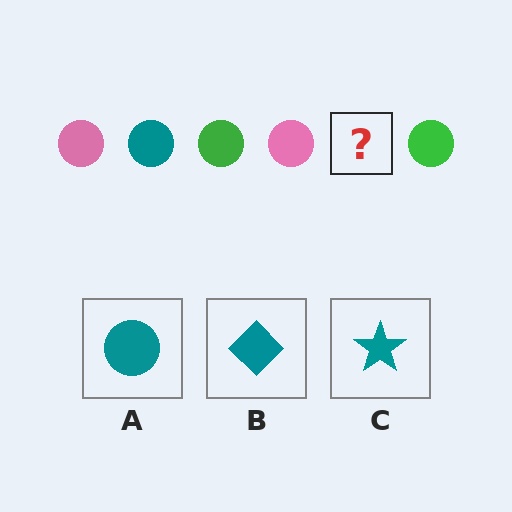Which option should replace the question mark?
Option A.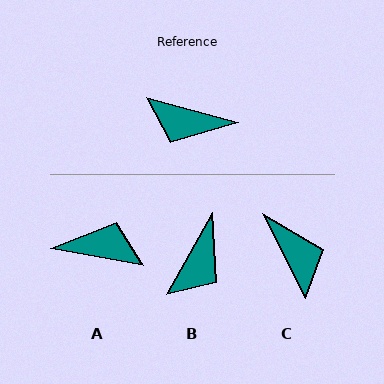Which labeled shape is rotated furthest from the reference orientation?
A, about 175 degrees away.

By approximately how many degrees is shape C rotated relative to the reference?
Approximately 132 degrees counter-clockwise.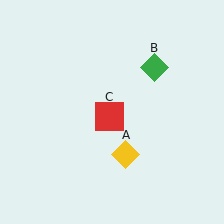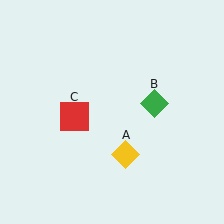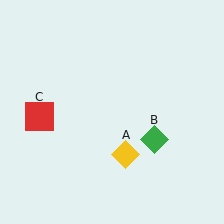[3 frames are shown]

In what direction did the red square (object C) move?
The red square (object C) moved left.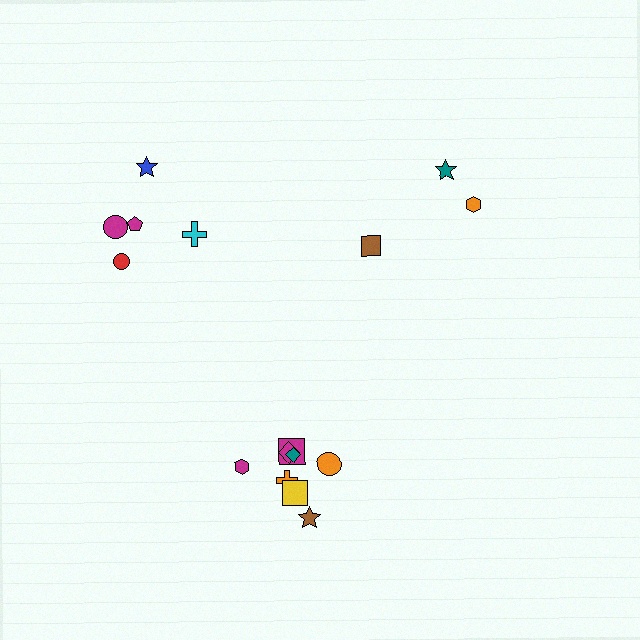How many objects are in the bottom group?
There are 8 objects.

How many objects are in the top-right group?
There are 3 objects.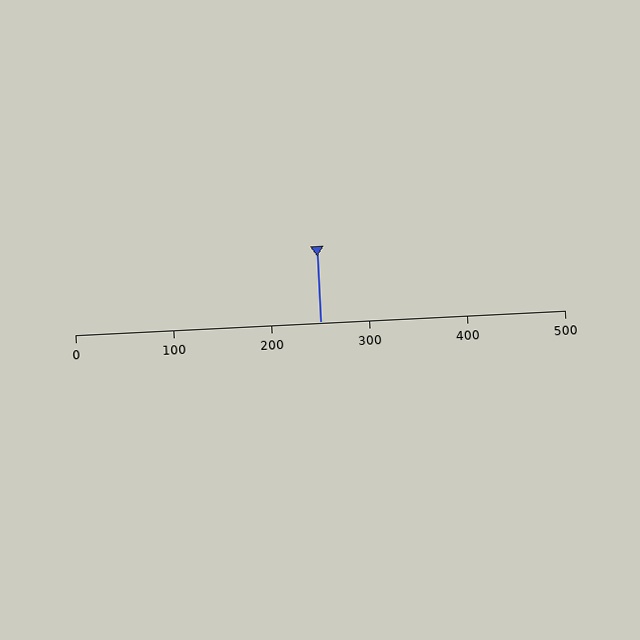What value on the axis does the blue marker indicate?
The marker indicates approximately 250.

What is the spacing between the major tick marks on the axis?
The major ticks are spaced 100 apart.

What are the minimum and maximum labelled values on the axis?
The axis runs from 0 to 500.